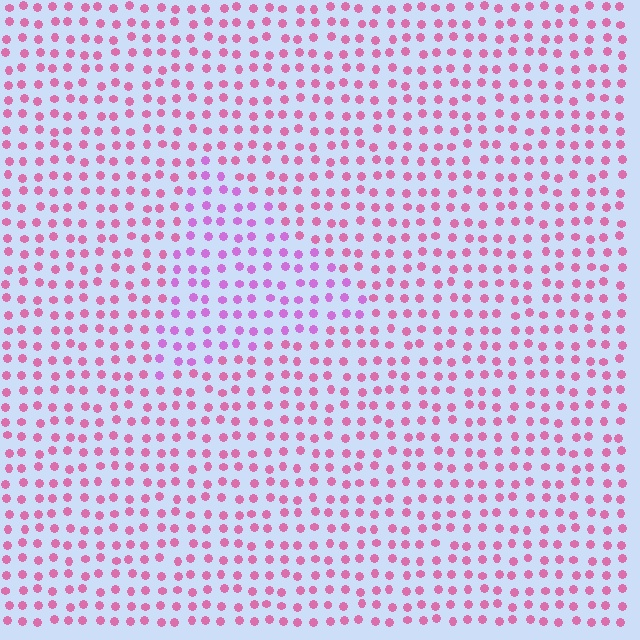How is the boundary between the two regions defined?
The boundary is defined purely by a slight shift in hue (about 33 degrees). Spacing, size, and orientation are identical on both sides.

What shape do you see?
I see a triangle.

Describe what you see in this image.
The image is filled with small pink elements in a uniform arrangement. A triangle-shaped region is visible where the elements are tinted to a slightly different hue, forming a subtle color boundary.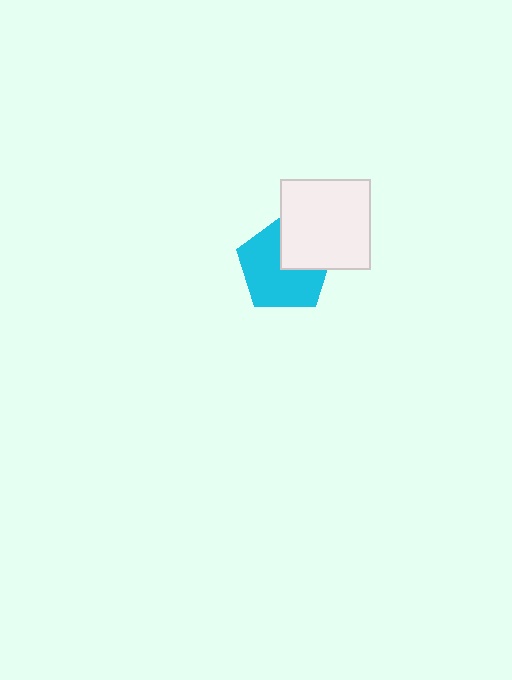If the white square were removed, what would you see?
You would see the complete cyan pentagon.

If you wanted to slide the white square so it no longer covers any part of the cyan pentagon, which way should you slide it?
Slide it toward the upper-right — that is the most direct way to separate the two shapes.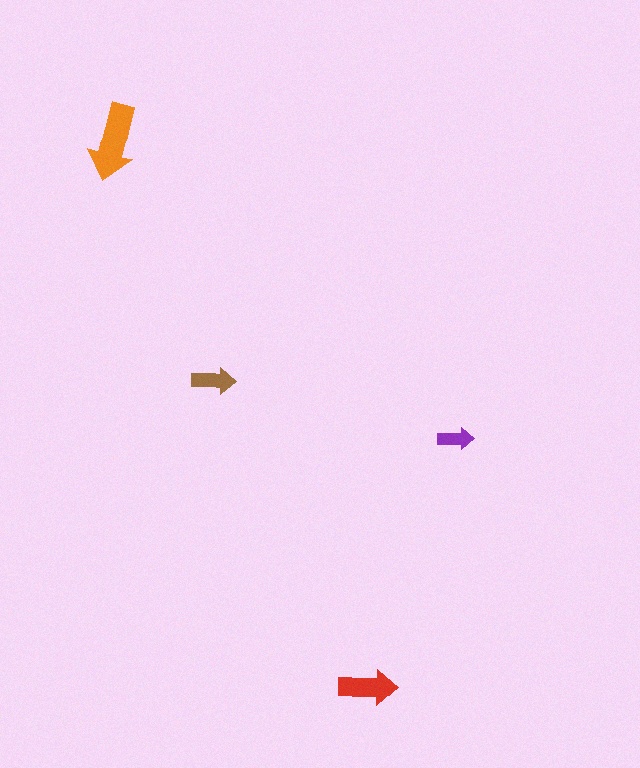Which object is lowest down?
The red arrow is bottommost.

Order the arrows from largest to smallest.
the orange one, the red one, the brown one, the purple one.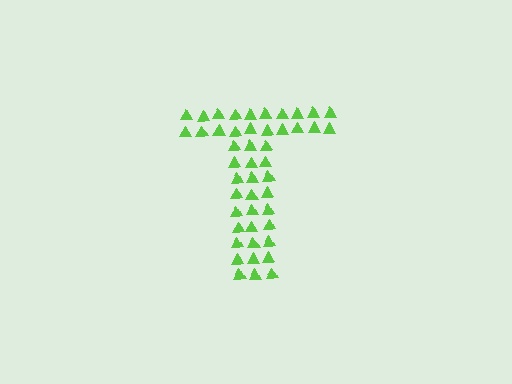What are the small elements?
The small elements are triangles.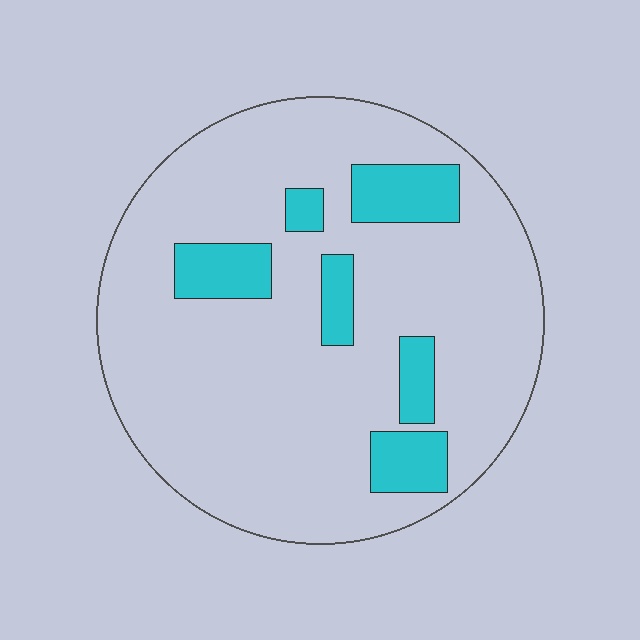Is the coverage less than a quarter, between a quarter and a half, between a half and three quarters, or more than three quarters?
Less than a quarter.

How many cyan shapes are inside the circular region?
6.